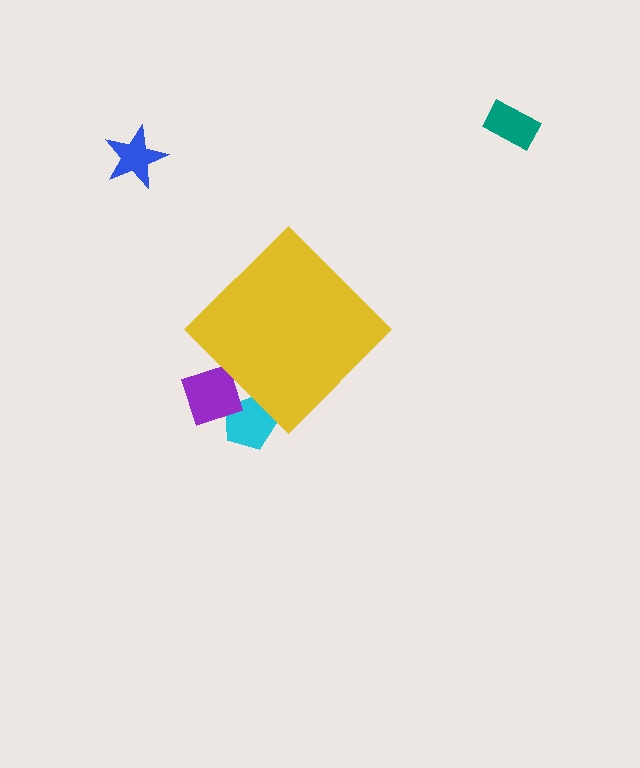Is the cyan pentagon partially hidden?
Yes, the cyan pentagon is partially hidden behind the yellow diamond.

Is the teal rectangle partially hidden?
No, the teal rectangle is fully visible.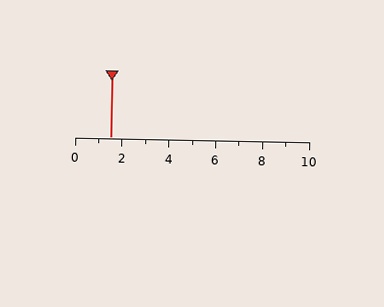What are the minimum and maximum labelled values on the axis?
The axis runs from 0 to 10.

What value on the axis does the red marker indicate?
The marker indicates approximately 1.5.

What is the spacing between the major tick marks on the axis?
The major ticks are spaced 2 apart.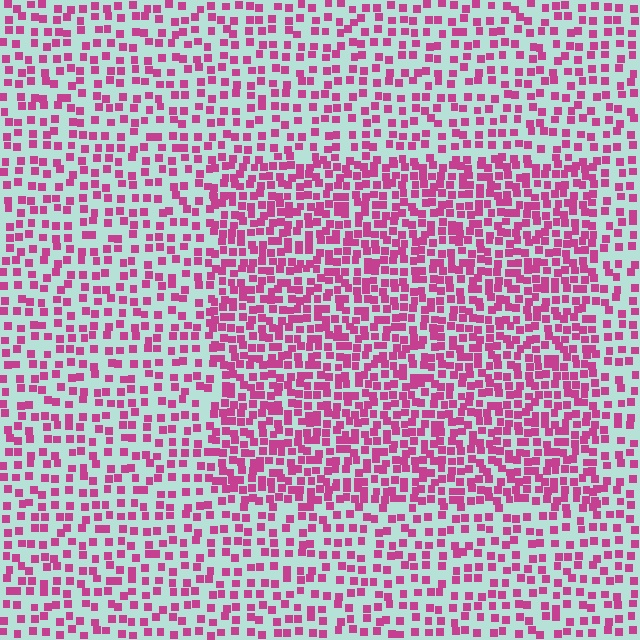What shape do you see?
I see a rectangle.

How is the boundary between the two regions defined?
The boundary is defined by a change in element density (approximately 1.8x ratio). All elements are the same color, size, and shape.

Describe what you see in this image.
The image contains small magenta elements arranged at two different densities. A rectangle-shaped region is visible where the elements are more densely packed than the surrounding area.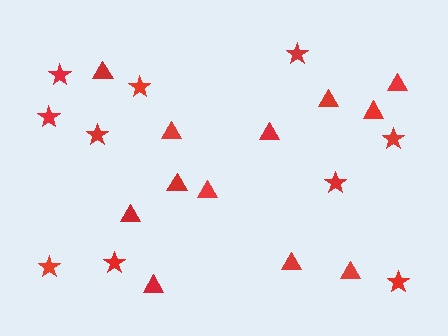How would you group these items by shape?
There are 2 groups: one group of stars (10) and one group of triangles (12).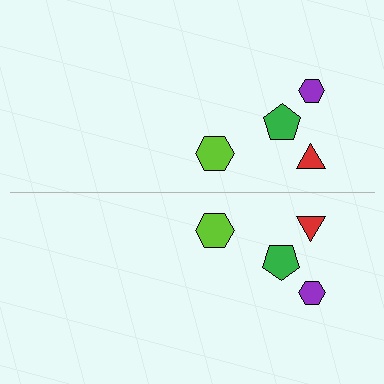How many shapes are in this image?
There are 8 shapes in this image.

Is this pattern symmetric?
Yes, this pattern has bilateral (reflection) symmetry.